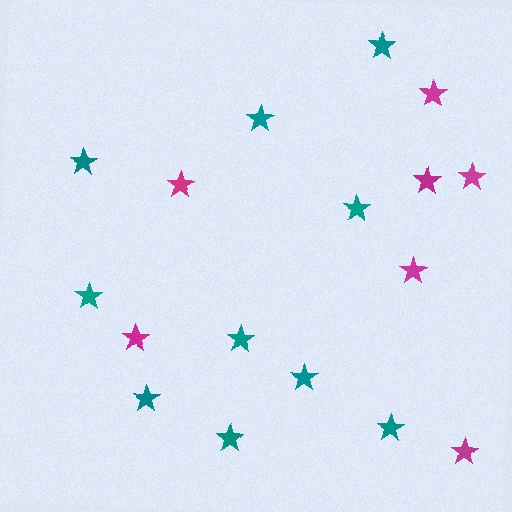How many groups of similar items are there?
There are 2 groups: one group of magenta stars (7) and one group of teal stars (10).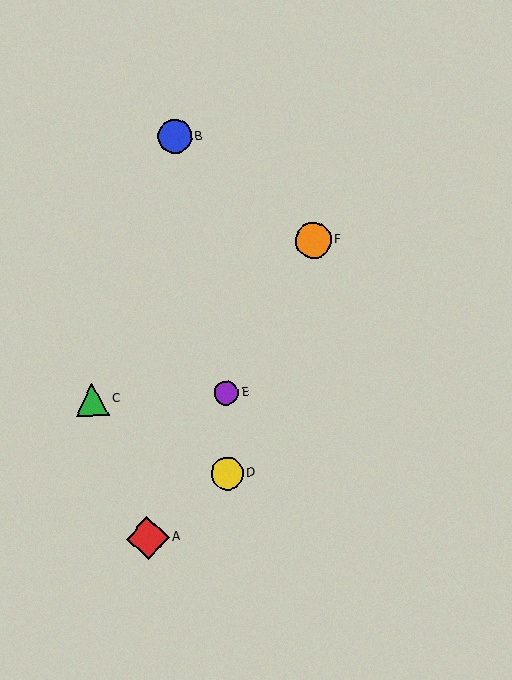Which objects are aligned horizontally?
Objects C, E are aligned horizontally.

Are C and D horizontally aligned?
No, C is at y≈400 and D is at y≈474.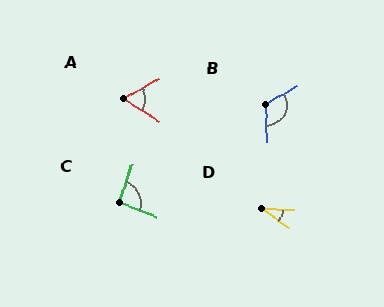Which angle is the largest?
B, at approximately 120 degrees.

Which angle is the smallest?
D, at approximately 33 degrees.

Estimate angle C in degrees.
Approximately 91 degrees.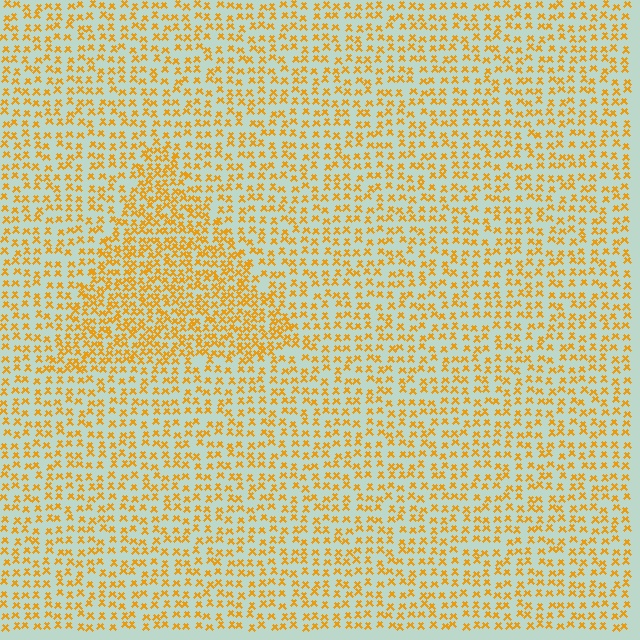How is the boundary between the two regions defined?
The boundary is defined by a change in element density (approximately 1.7x ratio). All elements are the same color, size, and shape.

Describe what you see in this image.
The image contains small orange elements arranged at two different densities. A triangle-shaped region is visible where the elements are more densely packed than the surrounding area.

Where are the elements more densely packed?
The elements are more densely packed inside the triangle boundary.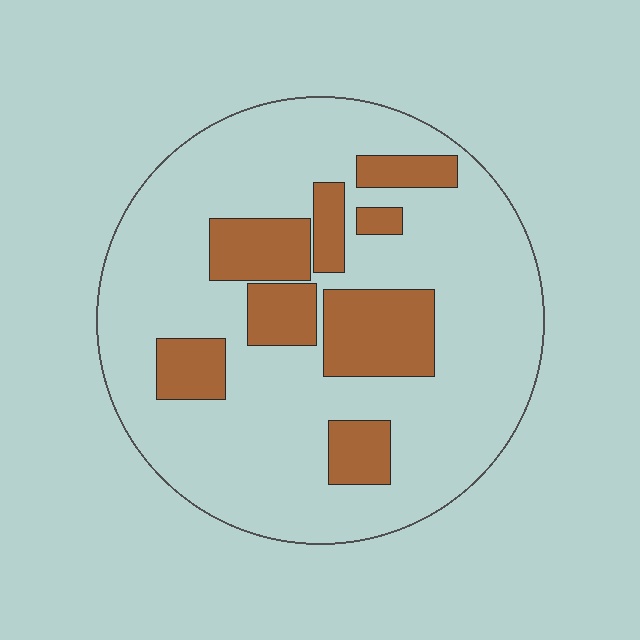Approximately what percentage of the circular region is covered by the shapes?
Approximately 25%.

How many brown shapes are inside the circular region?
8.